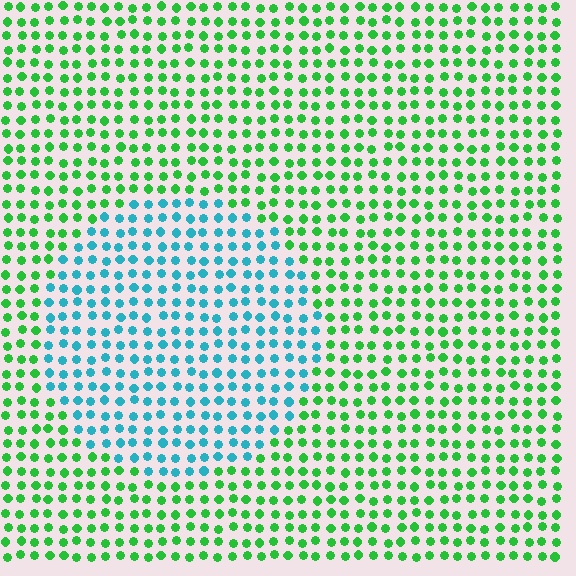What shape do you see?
I see a circle.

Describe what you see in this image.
The image is filled with small green elements in a uniform arrangement. A circle-shaped region is visible where the elements are tinted to a slightly different hue, forming a subtle color boundary.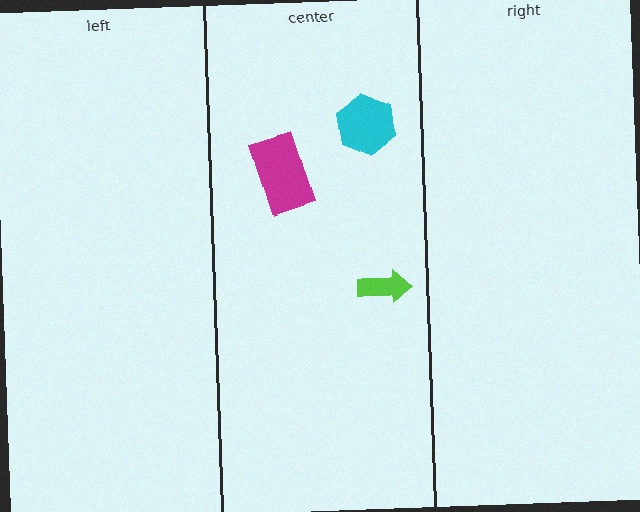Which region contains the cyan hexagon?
The center region.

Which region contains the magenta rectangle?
The center region.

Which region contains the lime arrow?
The center region.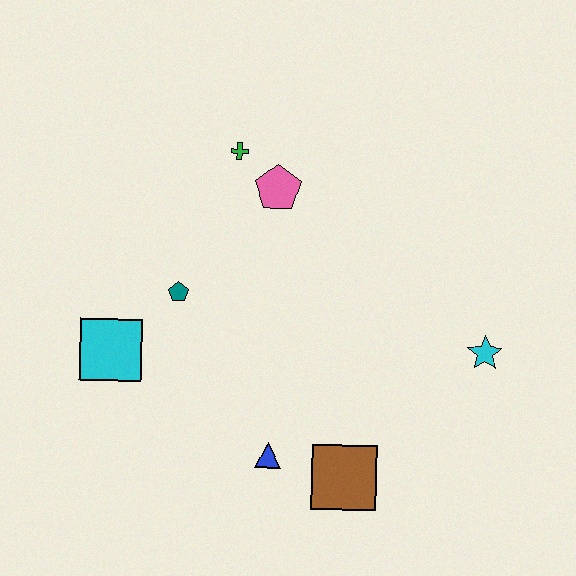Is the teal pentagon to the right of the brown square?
No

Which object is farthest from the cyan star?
The cyan square is farthest from the cyan star.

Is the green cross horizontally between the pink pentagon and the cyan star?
No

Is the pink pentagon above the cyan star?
Yes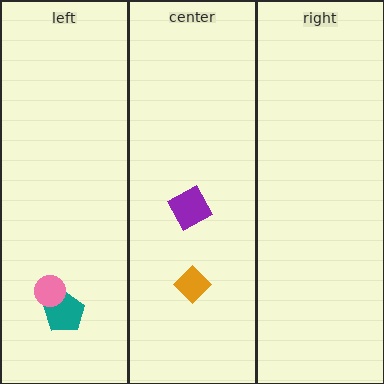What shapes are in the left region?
The teal pentagon, the pink circle.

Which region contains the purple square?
The center region.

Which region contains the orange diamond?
The center region.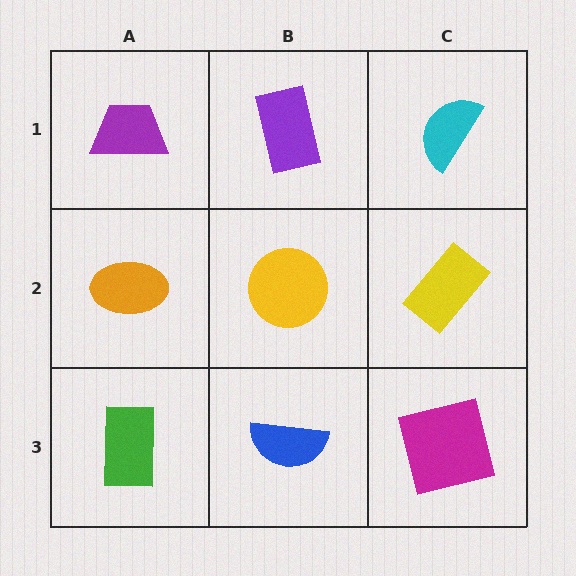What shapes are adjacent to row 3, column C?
A yellow rectangle (row 2, column C), a blue semicircle (row 3, column B).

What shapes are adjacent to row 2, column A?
A purple trapezoid (row 1, column A), a green rectangle (row 3, column A), a yellow circle (row 2, column B).